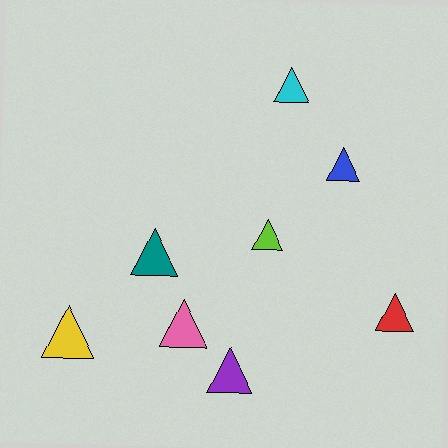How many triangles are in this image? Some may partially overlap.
There are 8 triangles.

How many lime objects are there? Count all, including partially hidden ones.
There is 1 lime object.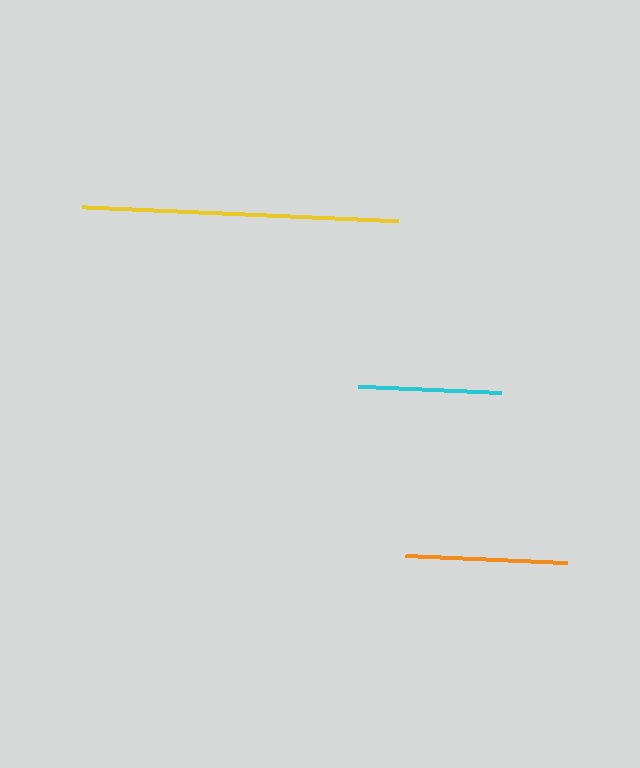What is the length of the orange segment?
The orange segment is approximately 162 pixels long.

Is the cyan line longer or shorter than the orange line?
The orange line is longer than the cyan line.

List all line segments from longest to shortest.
From longest to shortest: yellow, orange, cyan.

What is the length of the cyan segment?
The cyan segment is approximately 143 pixels long.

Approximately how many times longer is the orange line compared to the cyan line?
The orange line is approximately 1.1 times the length of the cyan line.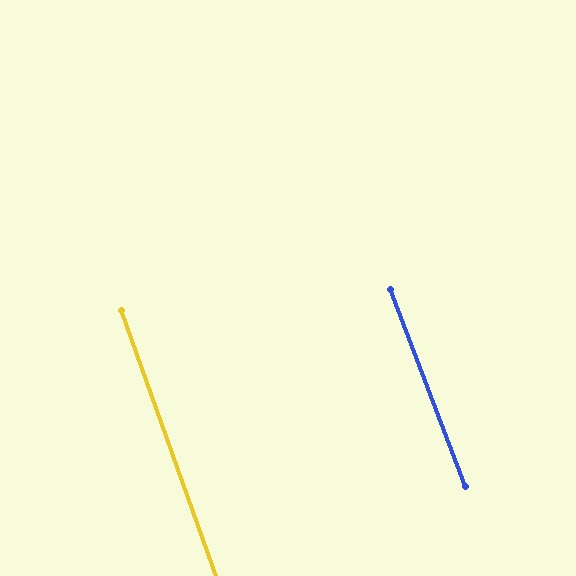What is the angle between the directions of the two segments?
Approximately 1 degree.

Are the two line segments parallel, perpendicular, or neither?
Parallel — their directions differ by only 1.2°.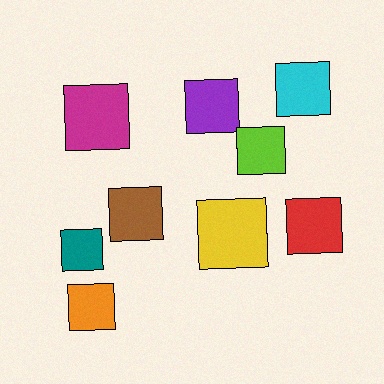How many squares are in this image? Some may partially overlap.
There are 9 squares.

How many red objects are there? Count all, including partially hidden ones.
There is 1 red object.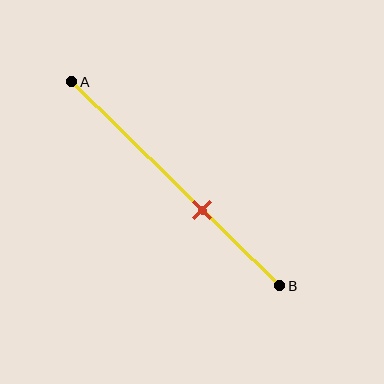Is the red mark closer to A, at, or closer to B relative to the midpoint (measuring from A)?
The red mark is closer to point B than the midpoint of segment AB.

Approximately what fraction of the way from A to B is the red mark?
The red mark is approximately 65% of the way from A to B.